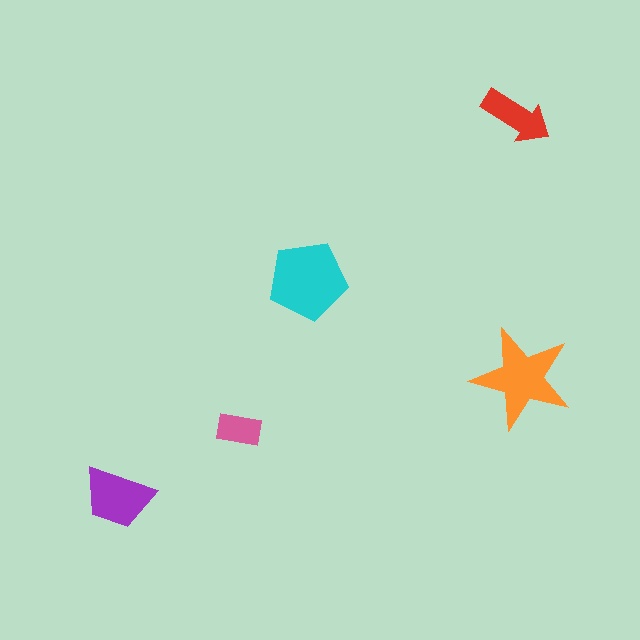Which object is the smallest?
The pink rectangle.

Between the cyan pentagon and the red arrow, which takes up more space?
The cyan pentagon.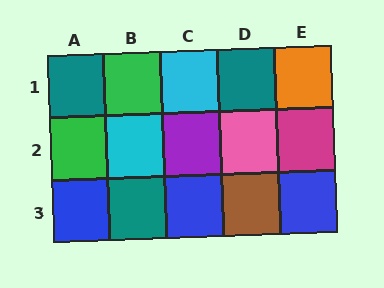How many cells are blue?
3 cells are blue.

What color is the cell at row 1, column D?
Teal.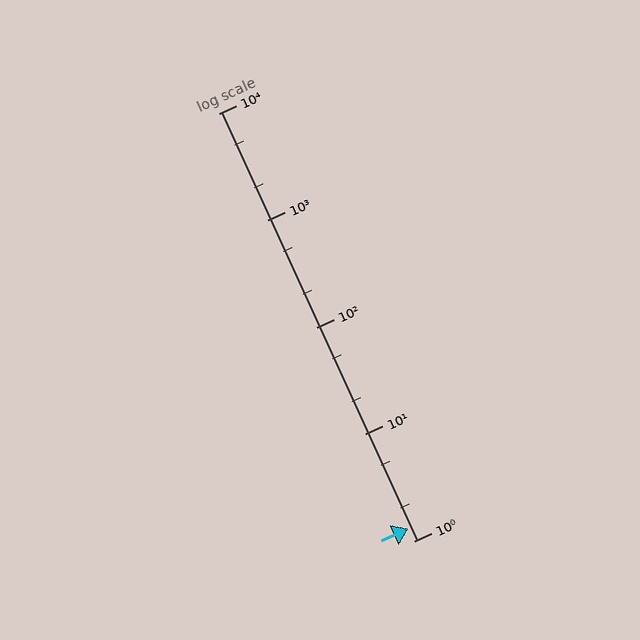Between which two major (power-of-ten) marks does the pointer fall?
The pointer is between 1 and 10.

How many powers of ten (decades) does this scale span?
The scale spans 4 decades, from 1 to 10000.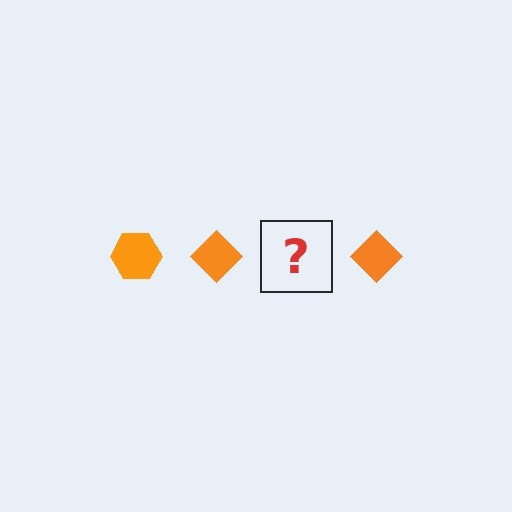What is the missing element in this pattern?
The missing element is an orange hexagon.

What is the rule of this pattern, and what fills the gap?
The rule is that the pattern cycles through hexagon, diamond shapes in orange. The gap should be filled with an orange hexagon.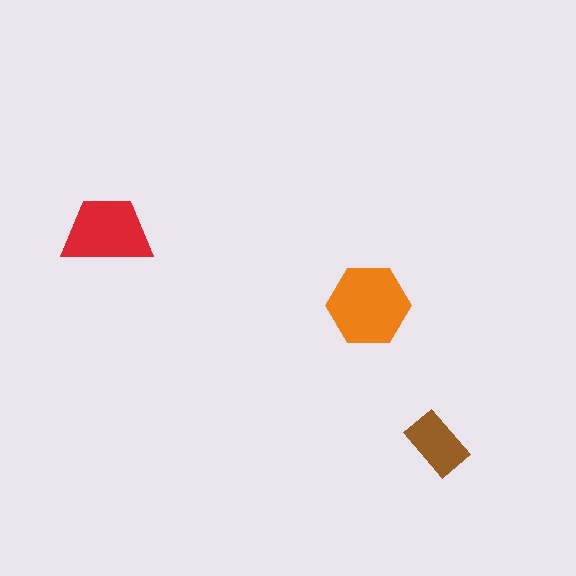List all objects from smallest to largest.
The brown rectangle, the red trapezoid, the orange hexagon.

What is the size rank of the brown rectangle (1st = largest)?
3rd.